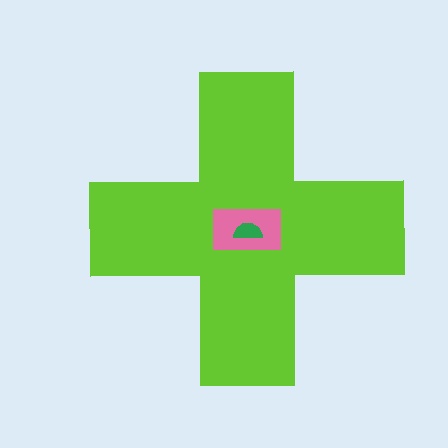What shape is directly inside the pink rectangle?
The green semicircle.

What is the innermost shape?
The green semicircle.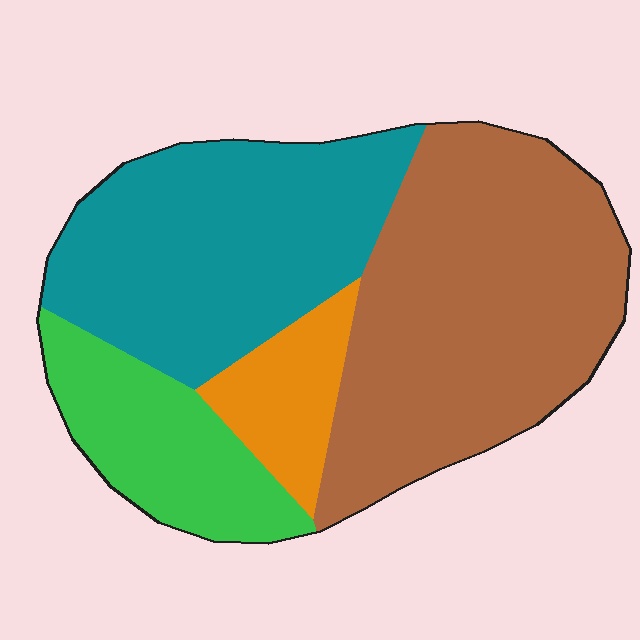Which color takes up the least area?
Orange, at roughly 10%.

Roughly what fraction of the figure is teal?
Teal covers 33% of the figure.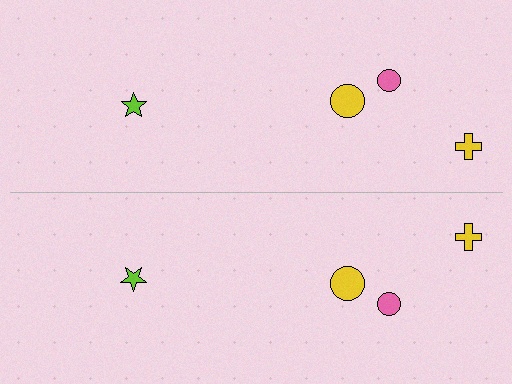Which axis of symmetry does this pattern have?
The pattern has a horizontal axis of symmetry running through the center of the image.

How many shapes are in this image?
There are 8 shapes in this image.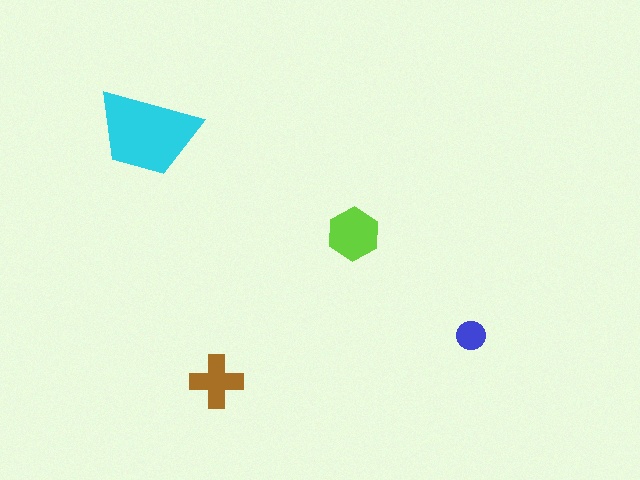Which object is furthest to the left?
The cyan trapezoid is leftmost.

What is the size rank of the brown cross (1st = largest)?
3rd.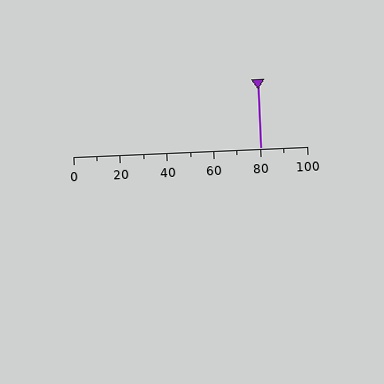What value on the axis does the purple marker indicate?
The marker indicates approximately 80.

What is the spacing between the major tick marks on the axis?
The major ticks are spaced 20 apart.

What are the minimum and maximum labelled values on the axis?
The axis runs from 0 to 100.